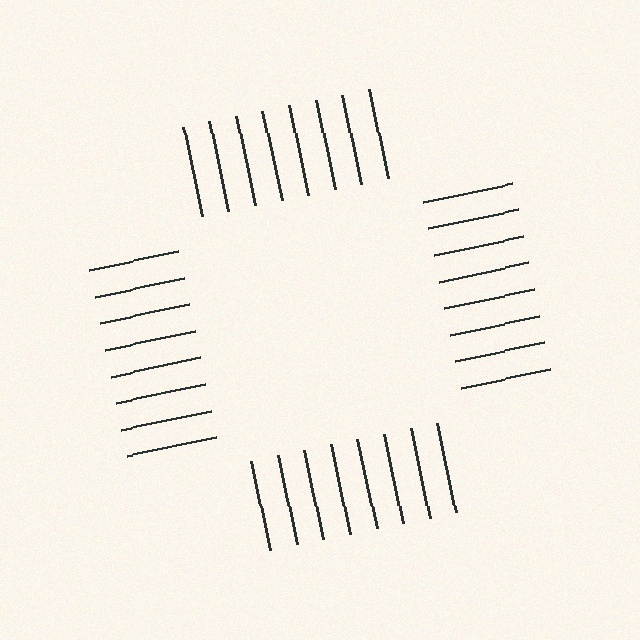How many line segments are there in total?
32 — 8 along each of the 4 edges.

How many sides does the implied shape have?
4 sides — the line-ends trace a square.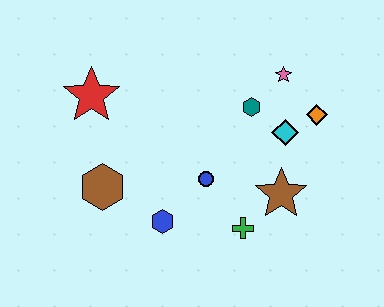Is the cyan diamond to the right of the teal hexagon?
Yes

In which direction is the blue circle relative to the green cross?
The blue circle is above the green cross.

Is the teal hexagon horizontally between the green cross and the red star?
No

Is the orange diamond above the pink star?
No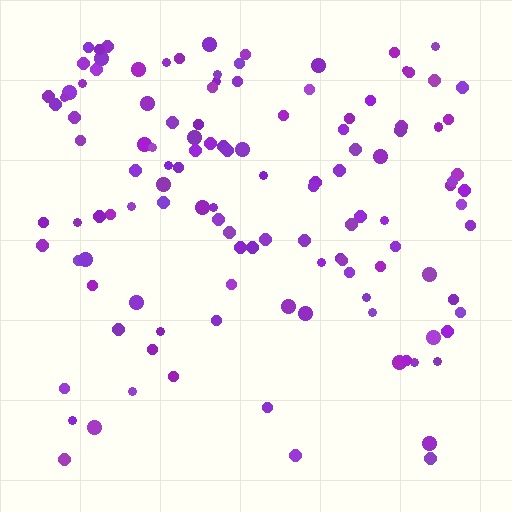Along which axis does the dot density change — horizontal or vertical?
Vertical.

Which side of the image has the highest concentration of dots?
The top.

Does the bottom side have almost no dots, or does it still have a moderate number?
Still a moderate number, just noticeably fewer than the top.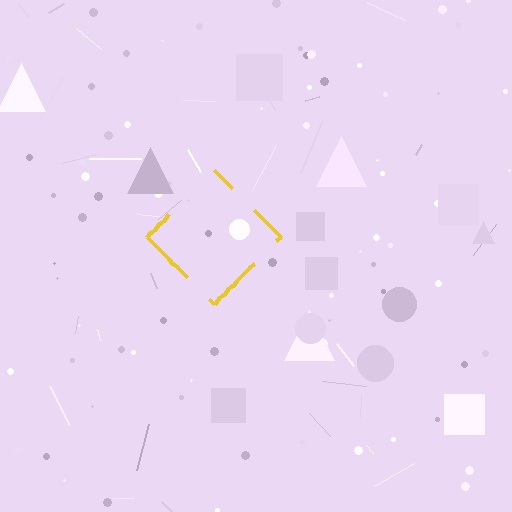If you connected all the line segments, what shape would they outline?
They would outline a diamond.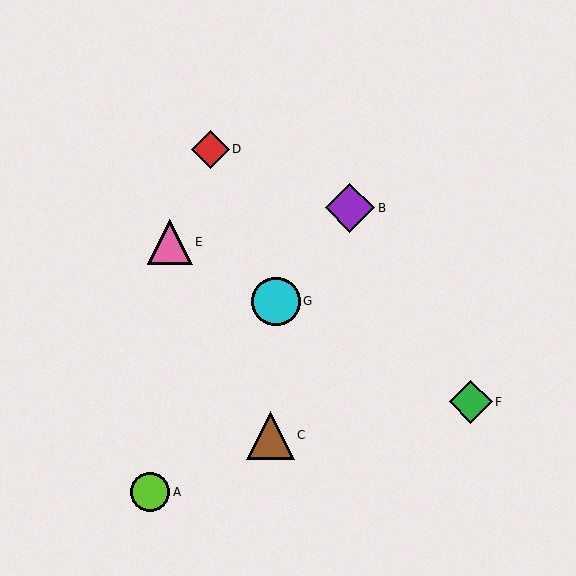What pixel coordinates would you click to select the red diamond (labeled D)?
Click at (211, 149) to select the red diamond D.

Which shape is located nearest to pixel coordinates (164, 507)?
The lime circle (labeled A) at (150, 492) is nearest to that location.